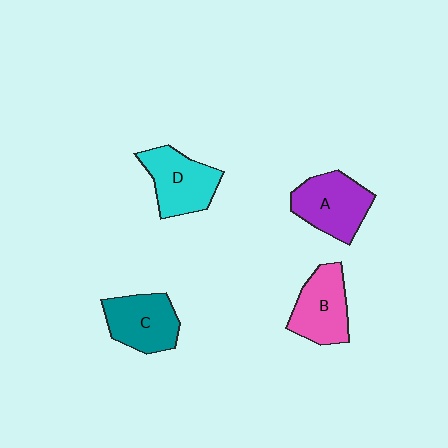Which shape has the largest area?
Shape A (purple).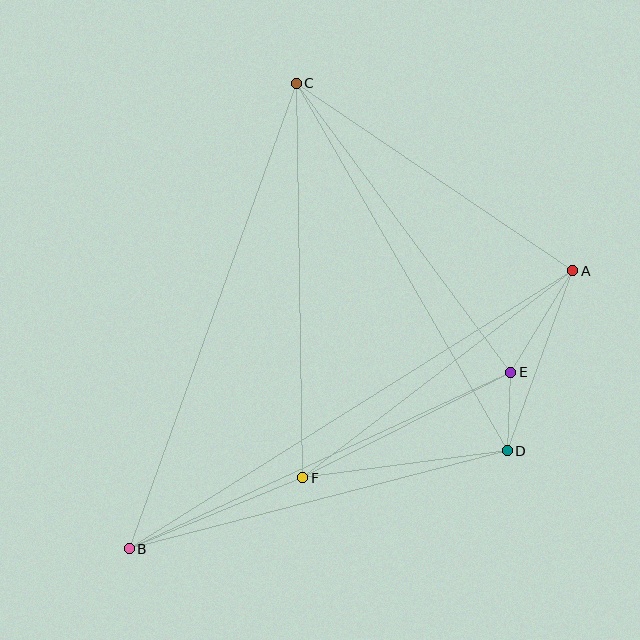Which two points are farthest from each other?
Points A and B are farthest from each other.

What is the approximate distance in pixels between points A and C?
The distance between A and C is approximately 334 pixels.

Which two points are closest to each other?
Points D and E are closest to each other.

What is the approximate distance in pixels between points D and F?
The distance between D and F is approximately 207 pixels.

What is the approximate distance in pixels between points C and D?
The distance between C and D is approximately 424 pixels.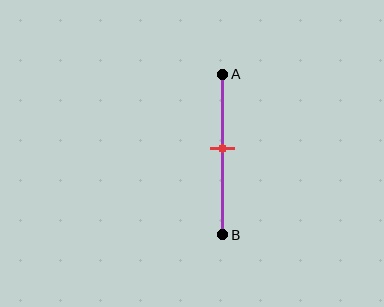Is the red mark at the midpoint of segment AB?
No, the mark is at about 45% from A, not at the 50% midpoint.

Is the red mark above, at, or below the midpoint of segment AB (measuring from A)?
The red mark is above the midpoint of segment AB.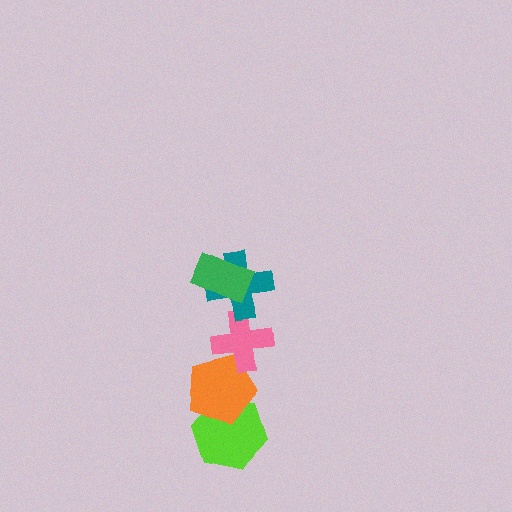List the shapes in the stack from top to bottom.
From top to bottom: the green rectangle, the teal cross, the pink cross, the orange pentagon, the lime hexagon.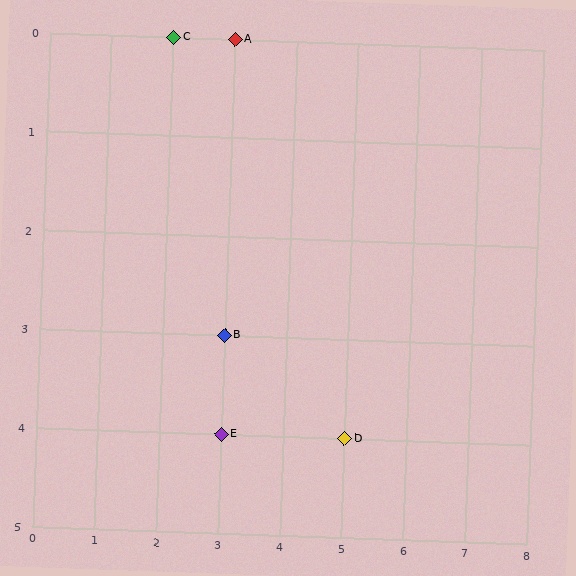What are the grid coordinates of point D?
Point D is at grid coordinates (5, 4).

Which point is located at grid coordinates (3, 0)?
Point A is at (3, 0).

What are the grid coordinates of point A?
Point A is at grid coordinates (3, 0).